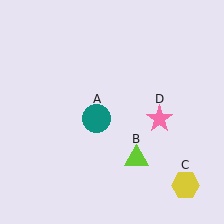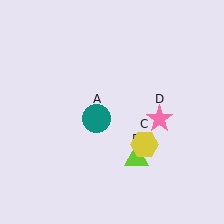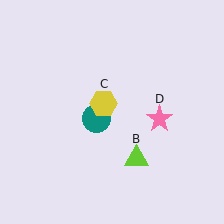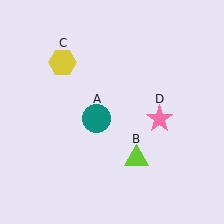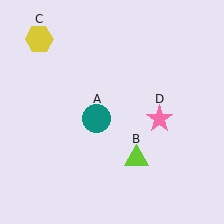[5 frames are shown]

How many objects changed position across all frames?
1 object changed position: yellow hexagon (object C).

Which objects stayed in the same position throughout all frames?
Teal circle (object A) and lime triangle (object B) and pink star (object D) remained stationary.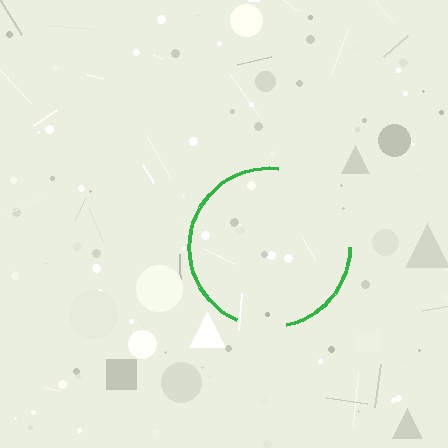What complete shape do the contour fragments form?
The contour fragments form a circle.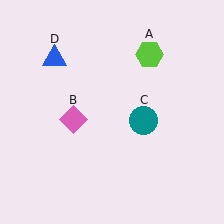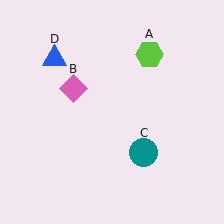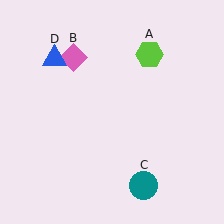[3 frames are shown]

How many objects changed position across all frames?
2 objects changed position: pink diamond (object B), teal circle (object C).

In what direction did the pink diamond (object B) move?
The pink diamond (object B) moved up.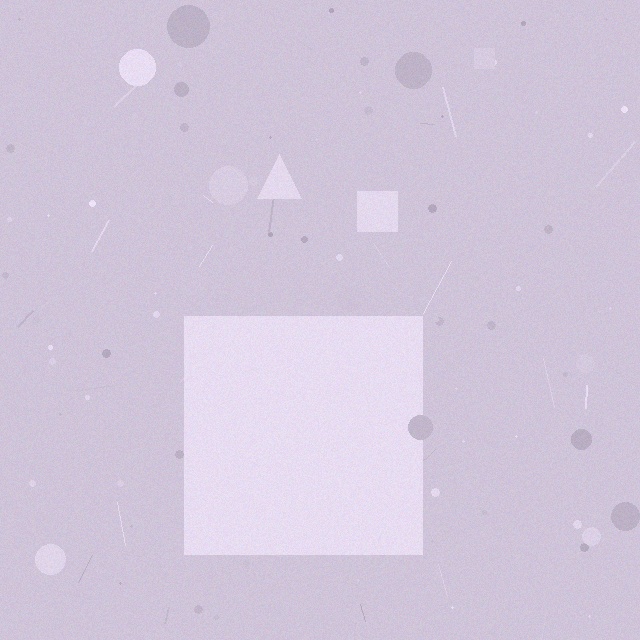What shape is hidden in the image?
A square is hidden in the image.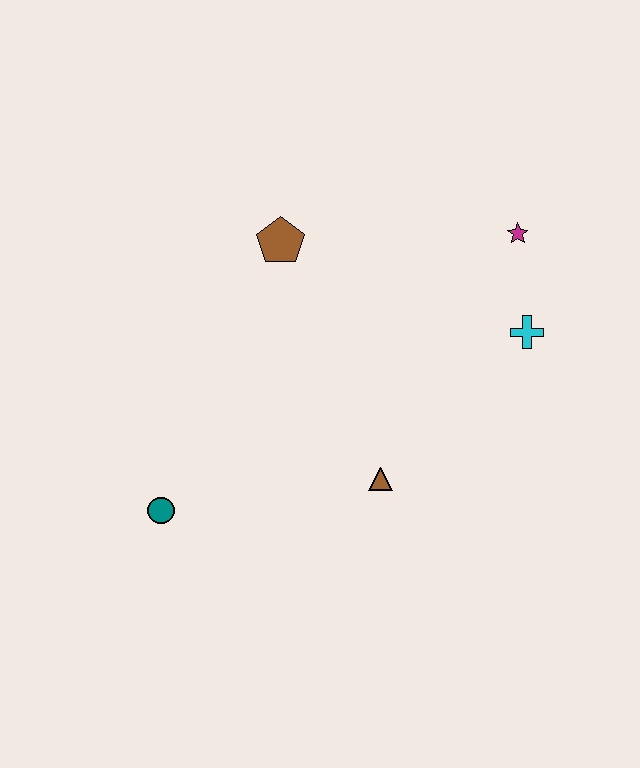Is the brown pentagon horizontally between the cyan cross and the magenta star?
No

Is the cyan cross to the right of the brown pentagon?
Yes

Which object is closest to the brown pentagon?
The magenta star is closest to the brown pentagon.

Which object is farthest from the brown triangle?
The magenta star is farthest from the brown triangle.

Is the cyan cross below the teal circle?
No